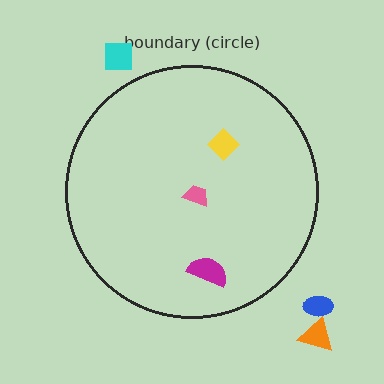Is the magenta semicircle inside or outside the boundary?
Inside.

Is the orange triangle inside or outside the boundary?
Outside.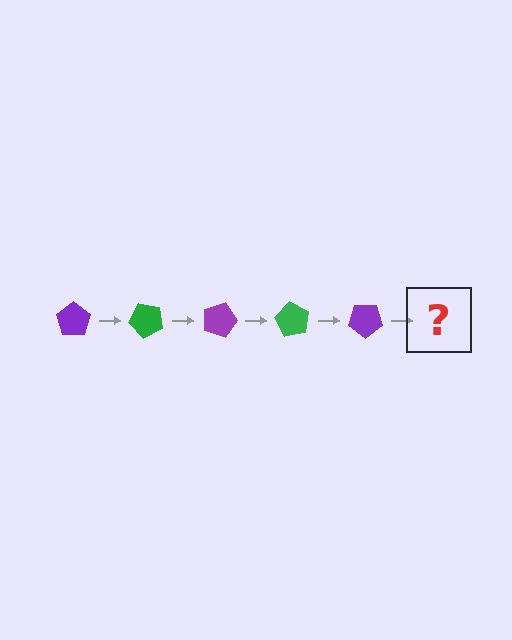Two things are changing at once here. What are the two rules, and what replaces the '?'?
The two rules are that it rotates 45 degrees each step and the color cycles through purple and green. The '?' should be a green pentagon, rotated 225 degrees from the start.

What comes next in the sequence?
The next element should be a green pentagon, rotated 225 degrees from the start.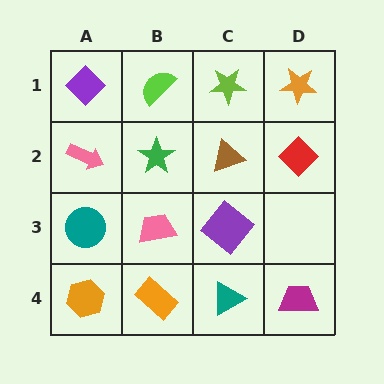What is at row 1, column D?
An orange star.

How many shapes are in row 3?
3 shapes.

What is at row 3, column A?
A teal circle.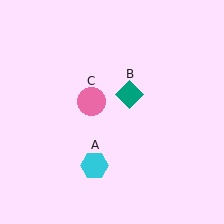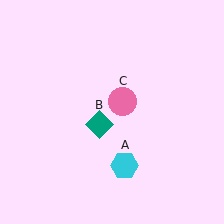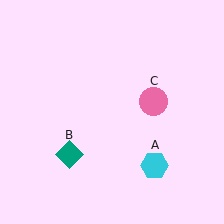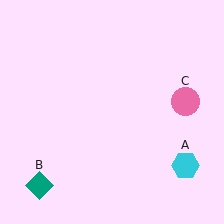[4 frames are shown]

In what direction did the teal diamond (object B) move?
The teal diamond (object B) moved down and to the left.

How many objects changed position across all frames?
3 objects changed position: cyan hexagon (object A), teal diamond (object B), pink circle (object C).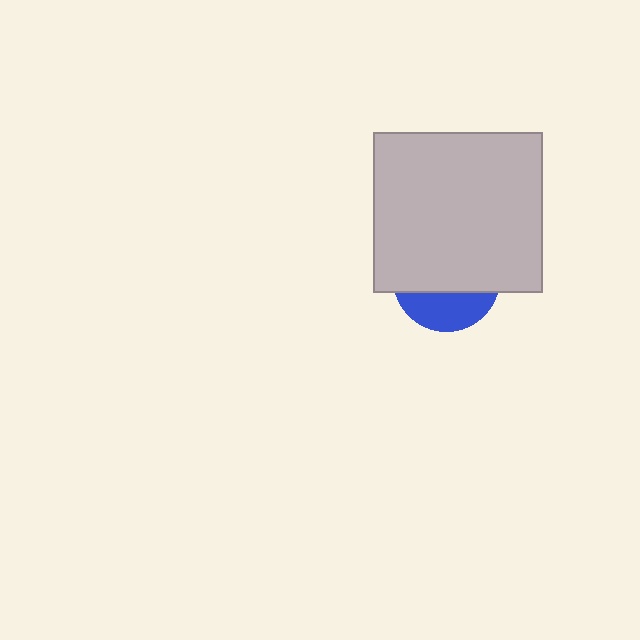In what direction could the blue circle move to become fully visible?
The blue circle could move down. That would shift it out from behind the light gray rectangle entirely.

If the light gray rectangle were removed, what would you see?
You would see the complete blue circle.